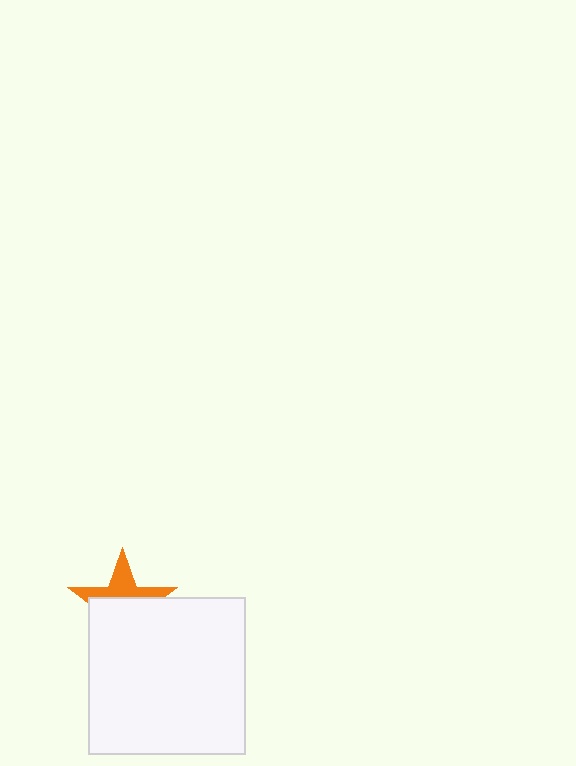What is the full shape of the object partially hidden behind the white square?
The partially hidden object is an orange star.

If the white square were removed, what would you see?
You would see the complete orange star.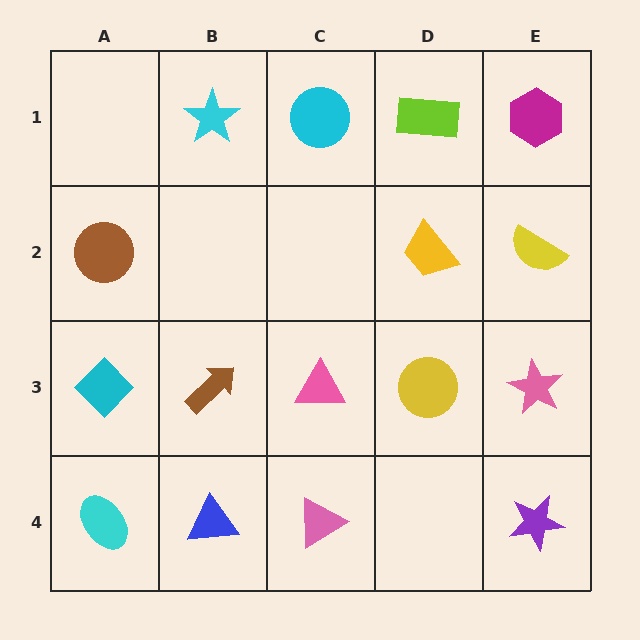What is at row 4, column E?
A purple star.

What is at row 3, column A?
A cyan diamond.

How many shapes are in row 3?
5 shapes.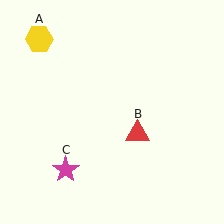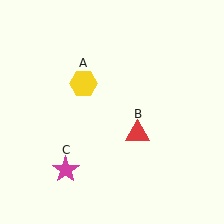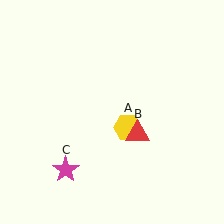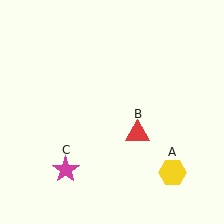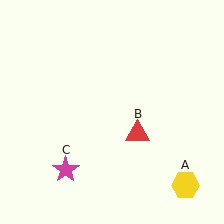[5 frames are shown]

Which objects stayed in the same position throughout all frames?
Red triangle (object B) and magenta star (object C) remained stationary.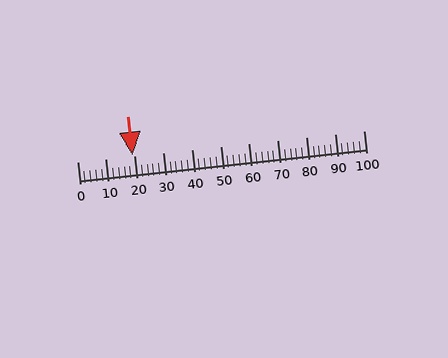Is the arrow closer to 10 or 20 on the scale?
The arrow is closer to 20.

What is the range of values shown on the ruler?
The ruler shows values from 0 to 100.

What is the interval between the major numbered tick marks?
The major tick marks are spaced 10 units apart.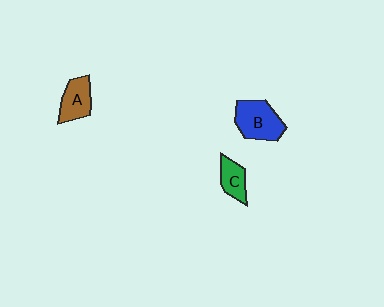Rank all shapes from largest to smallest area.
From largest to smallest: B (blue), A (brown), C (green).